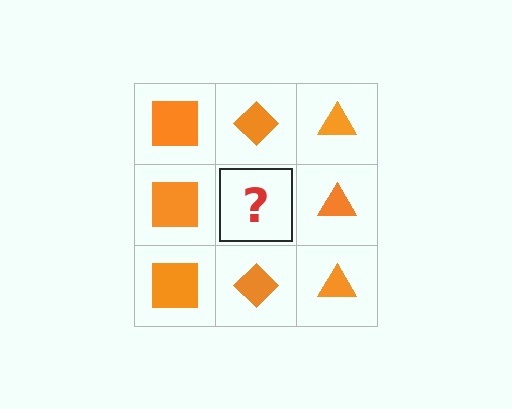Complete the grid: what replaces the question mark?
The question mark should be replaced with an orange diamond.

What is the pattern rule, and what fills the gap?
The rule is that each column has a consistent shape. The gap should be filled with an orange diamond.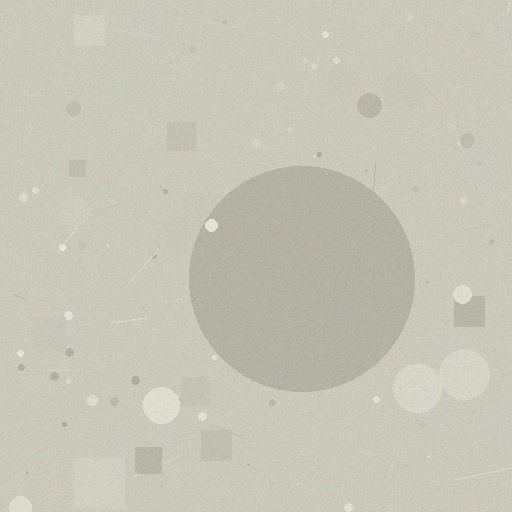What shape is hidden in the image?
A circle is hidden in the image.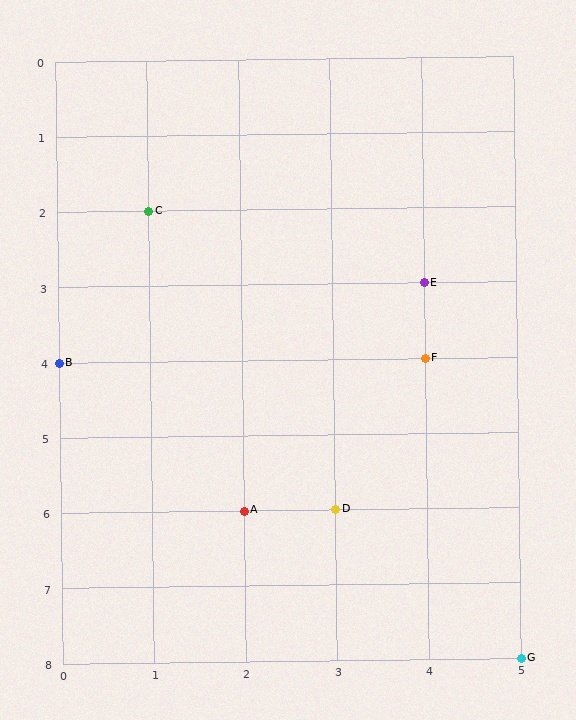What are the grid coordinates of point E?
Point E is at grid coordinates (4, 3).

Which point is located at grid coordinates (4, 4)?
Point F is at (4, 4).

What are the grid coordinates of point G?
Point G is at grid coordinates (5, 8).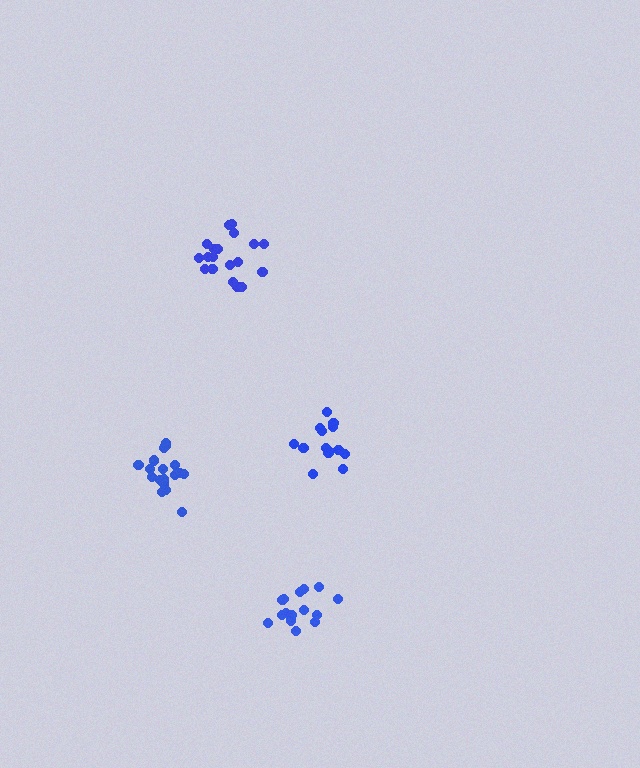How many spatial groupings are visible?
There are 4 spatial groupings.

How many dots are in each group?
Group 1: 19 dots, Group 2: 18 dots, Group 3: 15 dots, Group 4: 14 dots (66 total).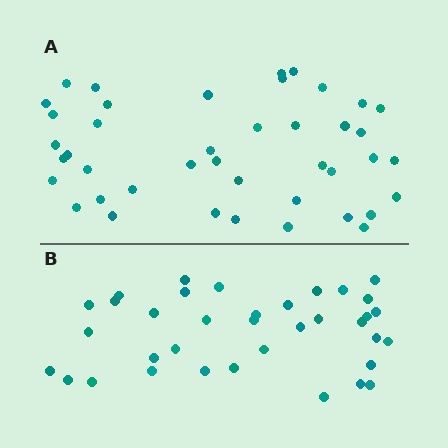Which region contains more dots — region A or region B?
Region A (the top region) has more dots.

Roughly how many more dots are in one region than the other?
Region A has about 6 more dots than region B.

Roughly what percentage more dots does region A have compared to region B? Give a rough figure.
About 15% more.